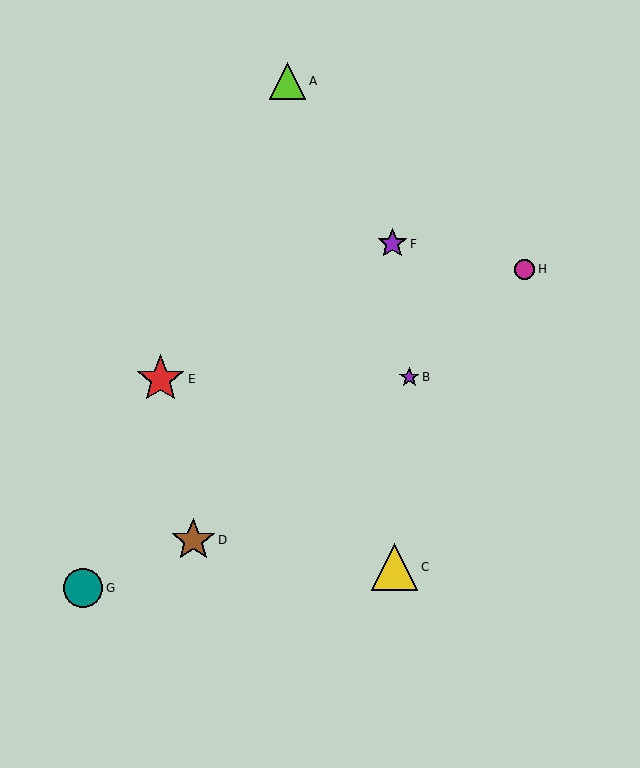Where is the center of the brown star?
The center of the brown star is at (193, 540).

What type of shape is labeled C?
Shape C is a yellow triangle.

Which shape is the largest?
The red star (labeled E) is the largest.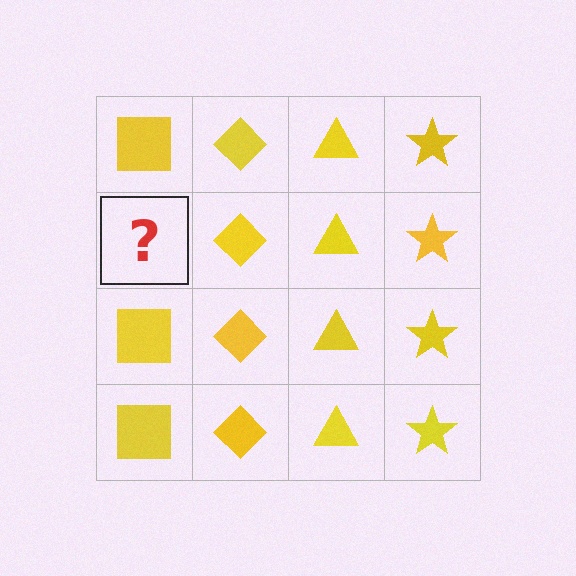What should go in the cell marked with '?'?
The missing cell should contain a yellow square.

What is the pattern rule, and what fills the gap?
The rule is that each column has a consistent shape. The gap should be filled with a yellow square.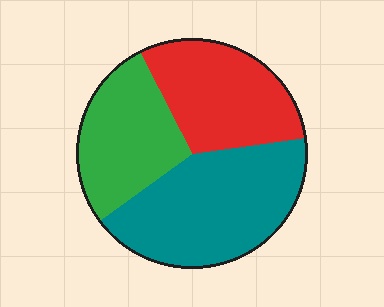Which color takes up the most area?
Teal, at roughly 40%.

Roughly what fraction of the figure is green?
Green takes up between a sixth and a third of the figure.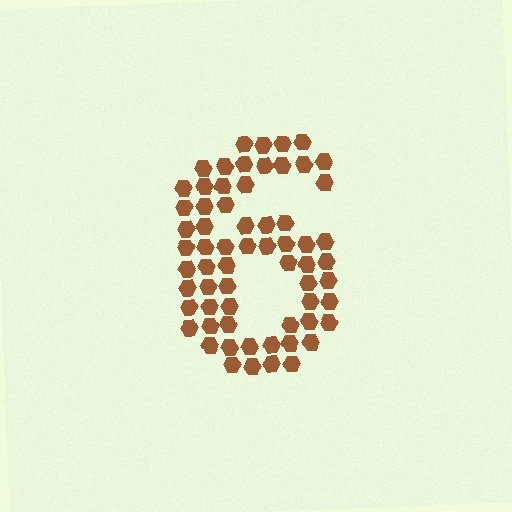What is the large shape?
The large shape is the digit 6.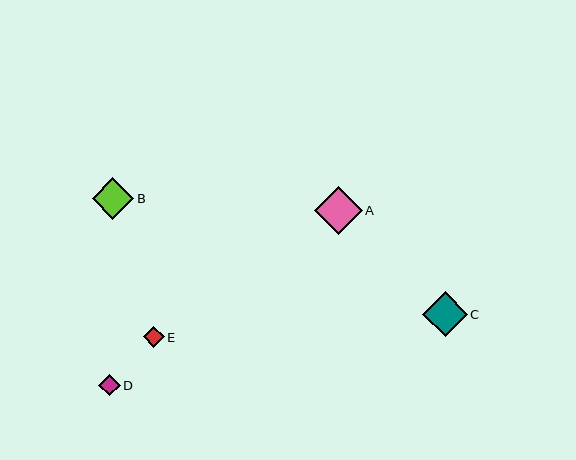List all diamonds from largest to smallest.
From largest to smallest: A, C, B, D, E.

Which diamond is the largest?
Diamond A is the largest with a size of approximately 48 pixels.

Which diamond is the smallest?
Diamond E is the smallest with a size of approximately 20 pixels.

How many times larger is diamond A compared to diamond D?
Diamond A is approximately 2.3 times the size of diamond D.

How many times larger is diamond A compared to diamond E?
Diamond A is approximately 2.4 times the size of diamond E.